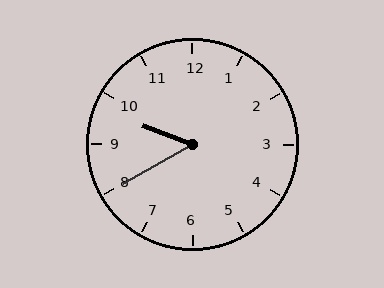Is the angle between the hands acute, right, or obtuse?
It is acute.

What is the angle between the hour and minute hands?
Approximately 50 degrees.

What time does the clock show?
9:40.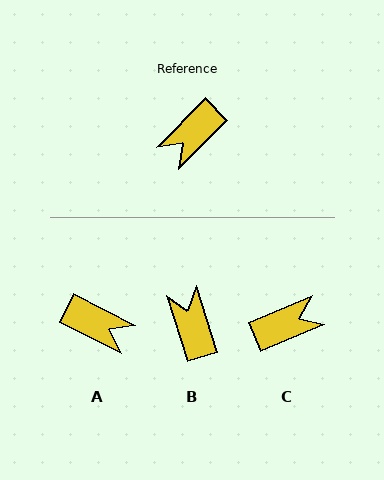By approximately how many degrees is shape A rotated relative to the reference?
Approximately 109 degrees counter-clockwise.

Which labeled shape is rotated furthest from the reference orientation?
C, about 157 degrees away.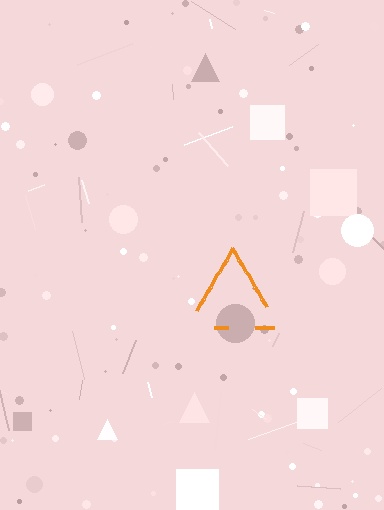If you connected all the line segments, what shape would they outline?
They would outline a triangle.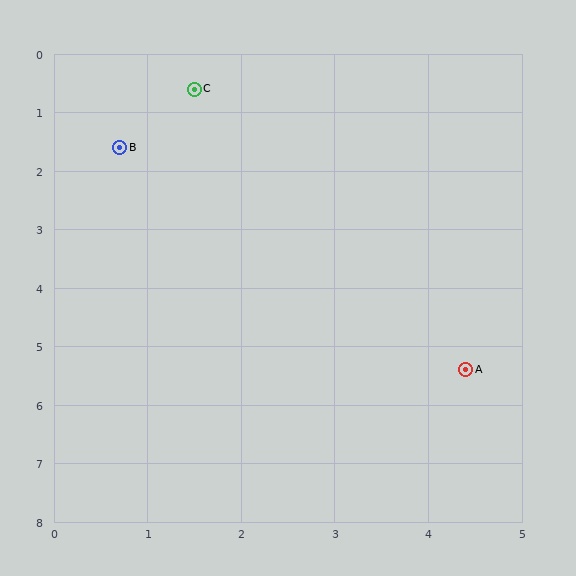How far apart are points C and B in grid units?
Points C and B are about 1.3 grid units apart.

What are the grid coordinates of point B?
Point B is at approximately (0.7, 1.6).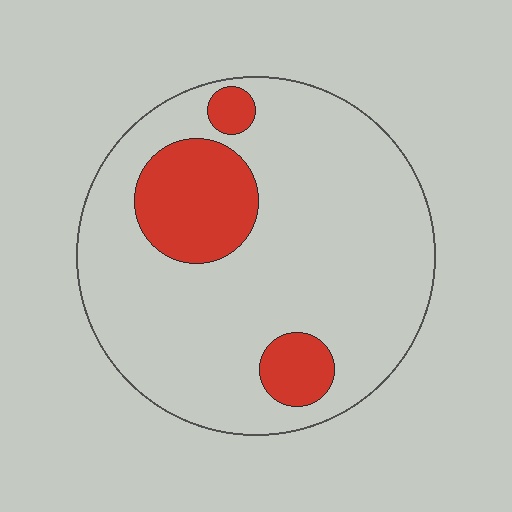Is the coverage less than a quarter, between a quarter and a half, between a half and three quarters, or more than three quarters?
Less than a quarter.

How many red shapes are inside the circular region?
3.